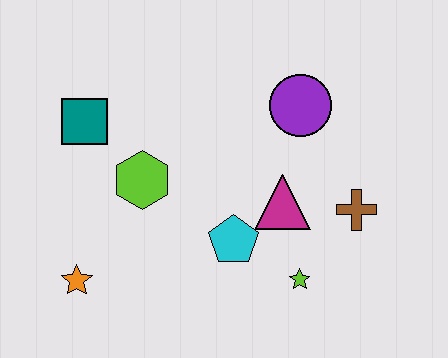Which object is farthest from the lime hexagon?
The brown cross is farthest from the lime hexagon.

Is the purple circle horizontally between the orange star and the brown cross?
Yes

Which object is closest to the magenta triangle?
The cyan pentagon is closest to the magenta triangle.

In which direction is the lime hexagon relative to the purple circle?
The lime hexagon is to the left of the purple circle.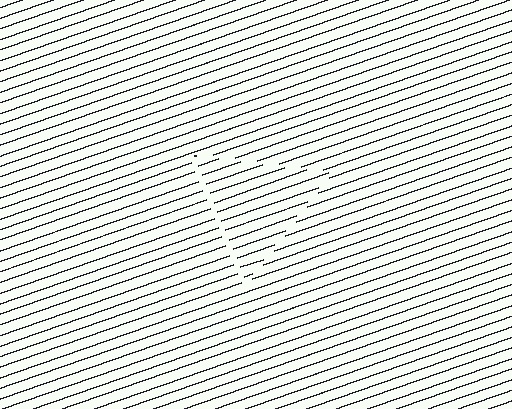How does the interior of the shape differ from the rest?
The interior of the shape contains the same grating, shifted by half a period — the contour is defined by the phase discontinuity where line-ends from the inner and outer gratings abut.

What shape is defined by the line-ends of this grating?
An illusory triangle. The interior of the shape contains the same grating, shifted by half a period — the contour is defined by the phase discontinuity where line-ends from the inner and outer gratings abut.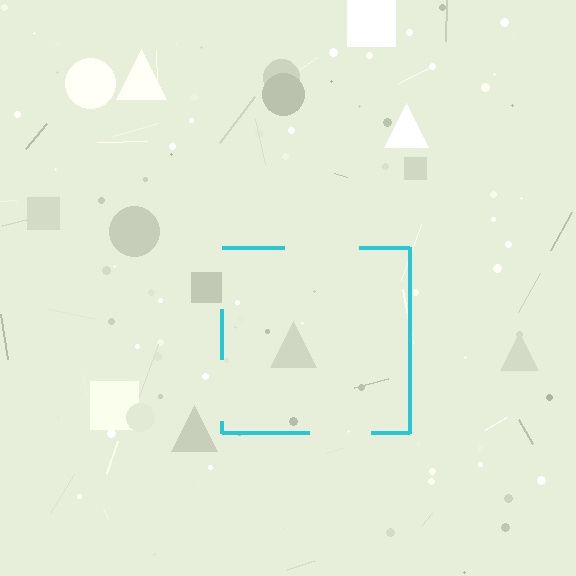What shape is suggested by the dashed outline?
The dashed outline suggests a square.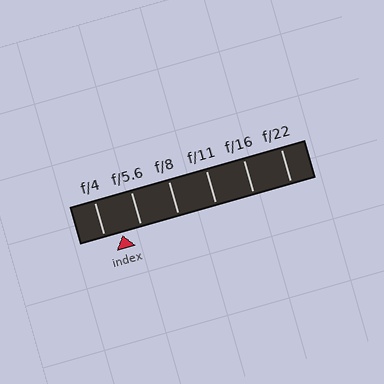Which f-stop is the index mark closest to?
The index mark is closest to f/4.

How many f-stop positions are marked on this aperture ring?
There are 6 f-stop positions marked.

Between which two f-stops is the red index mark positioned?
The index mark is between f/4 and f/5.6.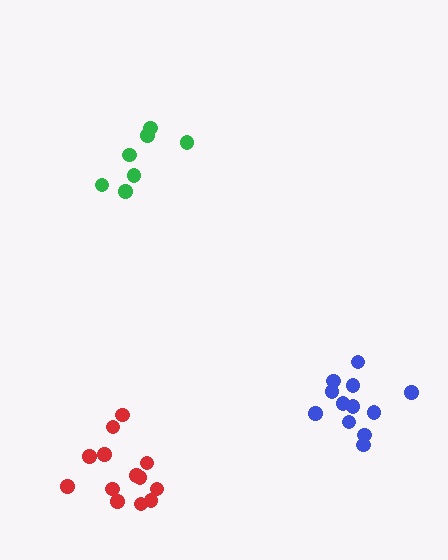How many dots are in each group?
Group 1: 13 dots, Group 2: 12 dots, Group 3: 7 dots (32 total).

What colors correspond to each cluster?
The clusters are colored: red, blue, green.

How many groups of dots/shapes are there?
There are 3 groups.